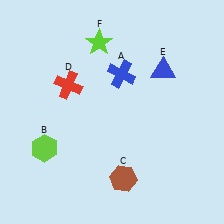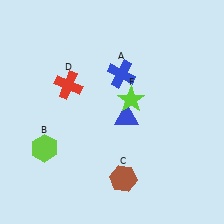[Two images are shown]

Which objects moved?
The objects that moved are: the blue triangle (E), the lime star (F).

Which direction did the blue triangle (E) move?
The blue triangle (E) moved down.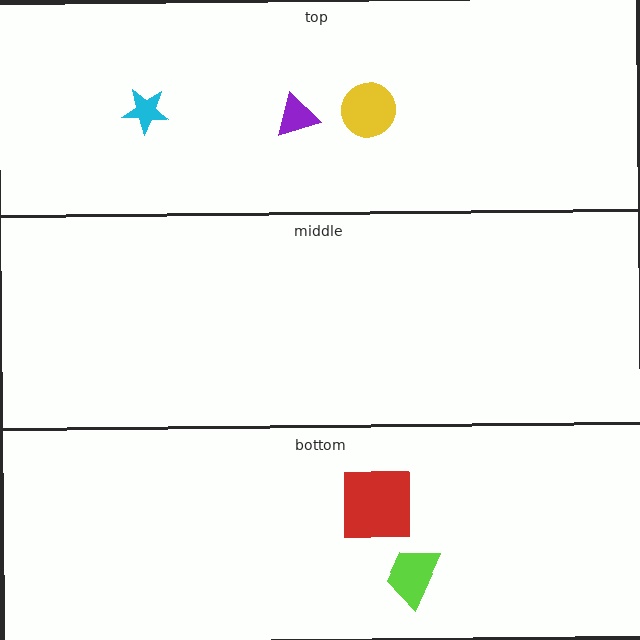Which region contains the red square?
The bottom region.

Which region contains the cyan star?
The top region.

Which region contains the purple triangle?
The top region.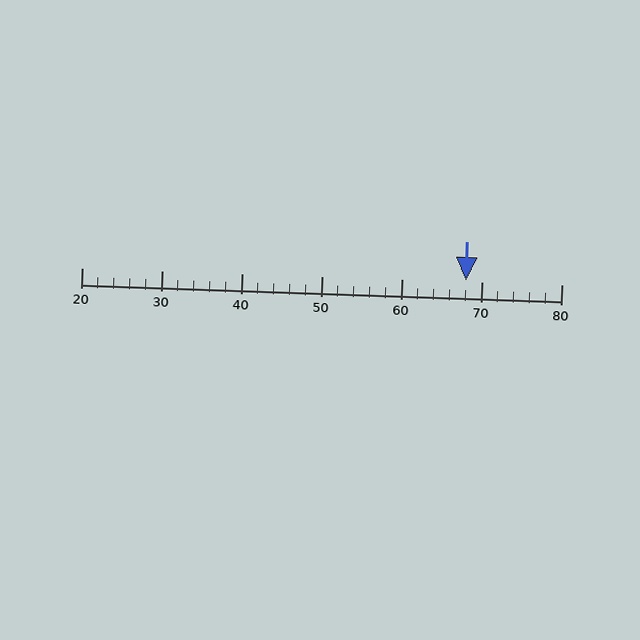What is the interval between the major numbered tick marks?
The major tick marks are spaced 10 units apart.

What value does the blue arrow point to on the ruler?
The blue arrow points to approximately 68.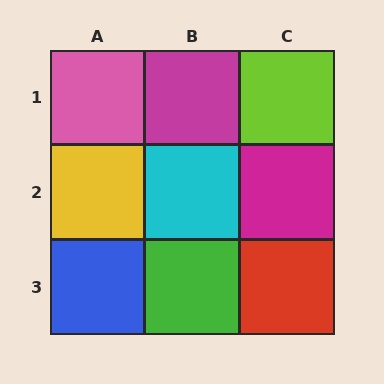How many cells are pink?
1 cell is pink.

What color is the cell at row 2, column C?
Magenta.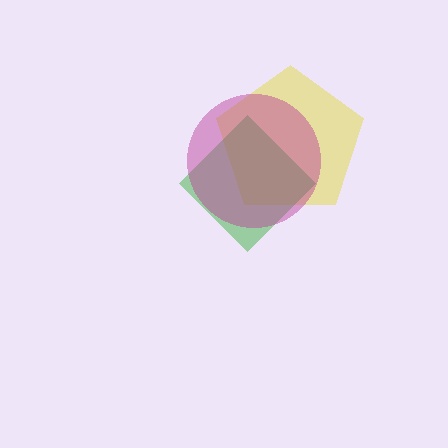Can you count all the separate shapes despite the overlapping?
Yes, there are 3 separate shapes.